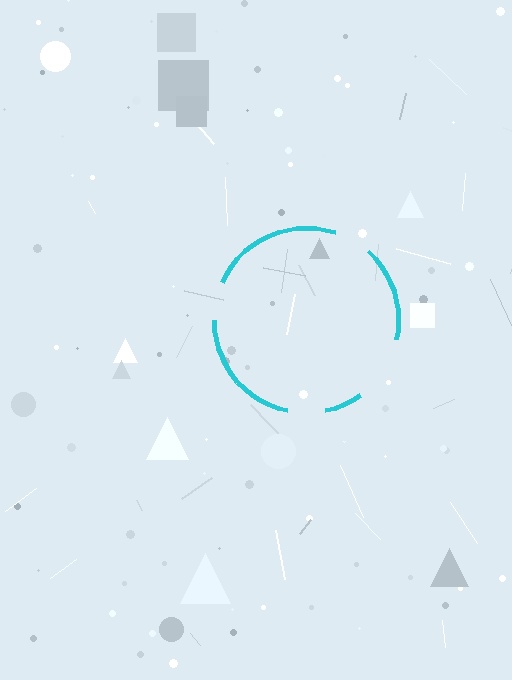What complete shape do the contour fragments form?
The contour fragments form a circle.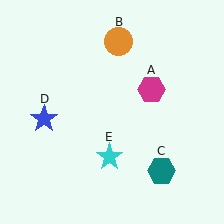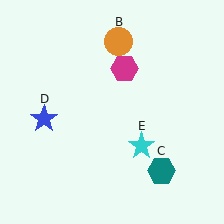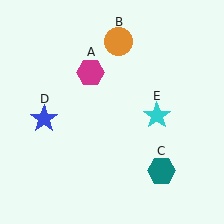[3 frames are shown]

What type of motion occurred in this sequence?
The magenta hexagon (object A), cyan star (object E) rotated counterclockwise around the center of the scene.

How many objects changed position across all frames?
2 objects changed position: magenta hexagon (object A), cyan star (object E).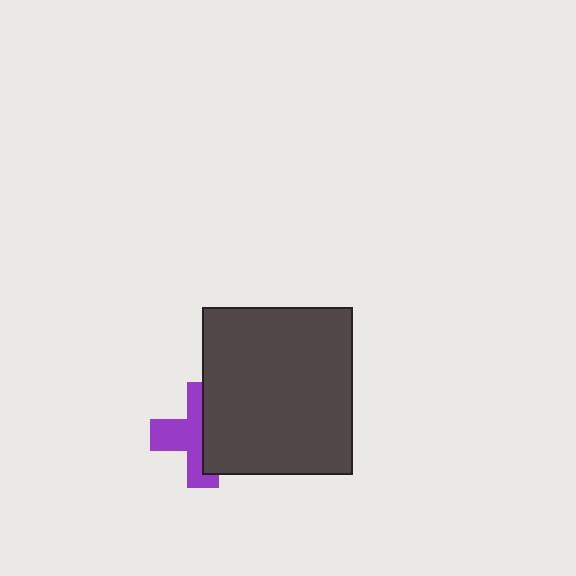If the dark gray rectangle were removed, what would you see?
You would see the complete purple cross.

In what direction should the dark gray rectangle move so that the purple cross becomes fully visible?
The dark gray rectangle should move right. That is the shortest direction to clear the overlap and leave the purple cross fully visible.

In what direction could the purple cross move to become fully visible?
The purple cross could move left. That would shift it out from behind the dark gray rectangle entirely.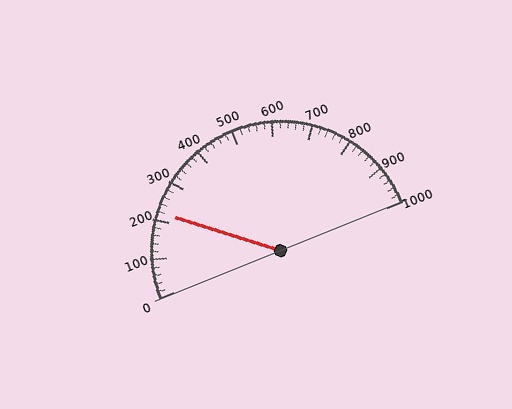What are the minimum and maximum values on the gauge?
The gauge ranges from 0 to 1000.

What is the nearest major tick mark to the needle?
The nearest major tick mark is 200.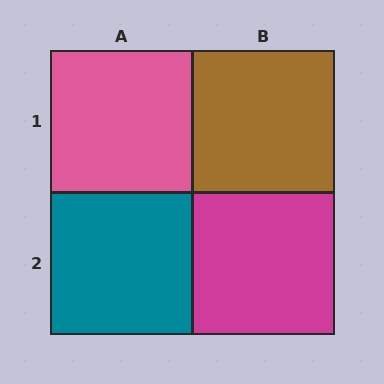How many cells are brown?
1 cell is brown.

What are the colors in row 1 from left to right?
Pink, brown.